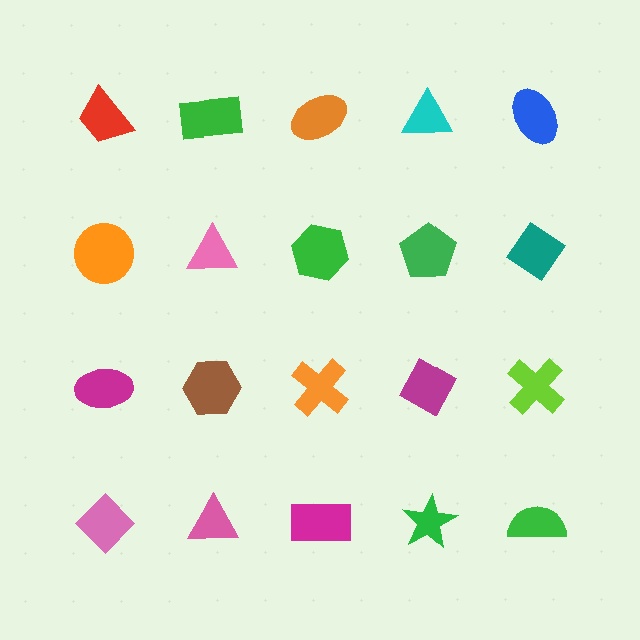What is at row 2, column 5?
A teal diamond.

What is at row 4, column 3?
A magenta rectangle.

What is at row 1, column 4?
A cyan triangle.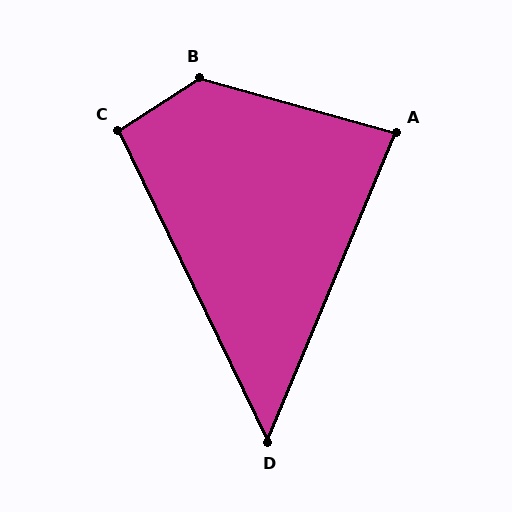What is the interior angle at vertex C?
Approximately 97 degrees (obtuse).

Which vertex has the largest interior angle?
B, at approximately 132 degrees.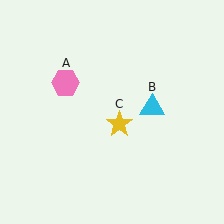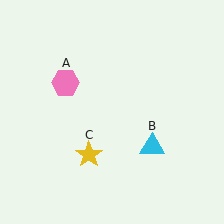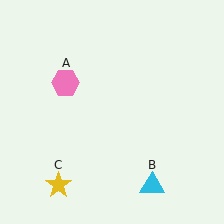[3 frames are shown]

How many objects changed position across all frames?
2 objects changed position: cyan triangle (object B), yellow star (object C).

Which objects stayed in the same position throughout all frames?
Pink hexagon (object A) remained stationary.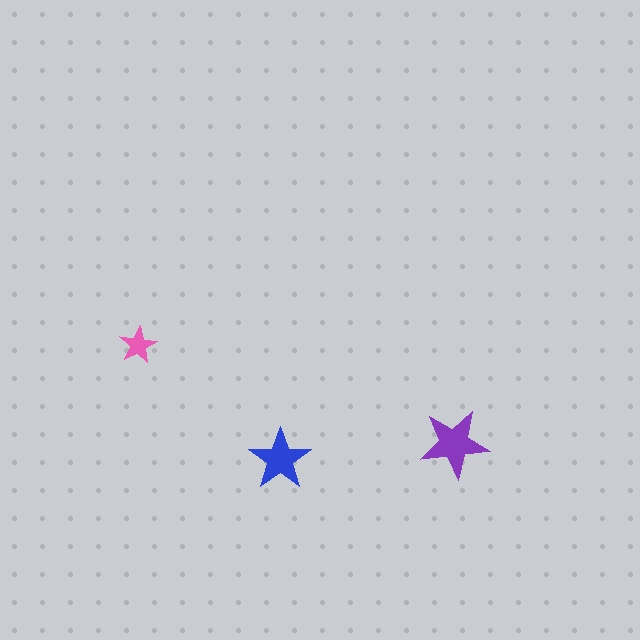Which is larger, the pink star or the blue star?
The blue one.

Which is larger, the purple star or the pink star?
The purple one.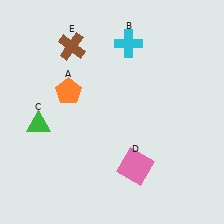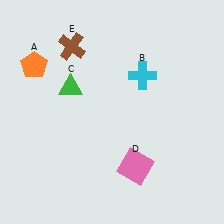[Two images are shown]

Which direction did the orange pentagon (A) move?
The orange pentagon (A) moved left.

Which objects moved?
The objects that moved are: the orange pentagon (A), the cyan cross (B), the green triangle (C).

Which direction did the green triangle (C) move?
The green triangle (C) moved up.